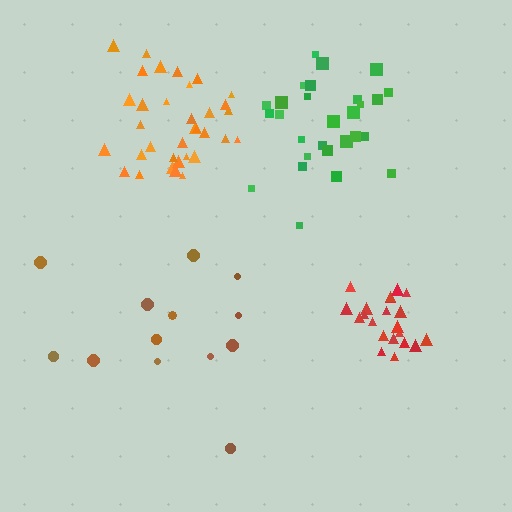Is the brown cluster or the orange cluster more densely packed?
Orange.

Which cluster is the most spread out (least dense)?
Brown.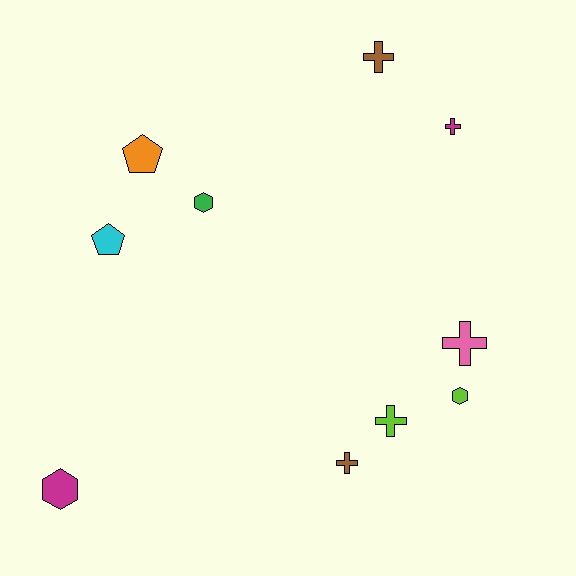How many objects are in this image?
There are 10 objects.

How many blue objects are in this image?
There are no blue objects.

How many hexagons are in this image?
There are 3 hexagons.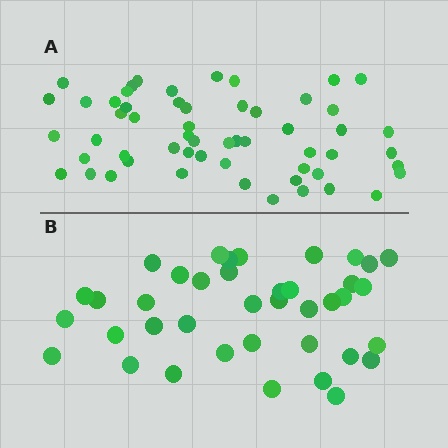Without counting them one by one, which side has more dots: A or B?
Region A (the top region) has more dots.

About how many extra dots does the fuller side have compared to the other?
Region A has approximately 15 more dots than region B.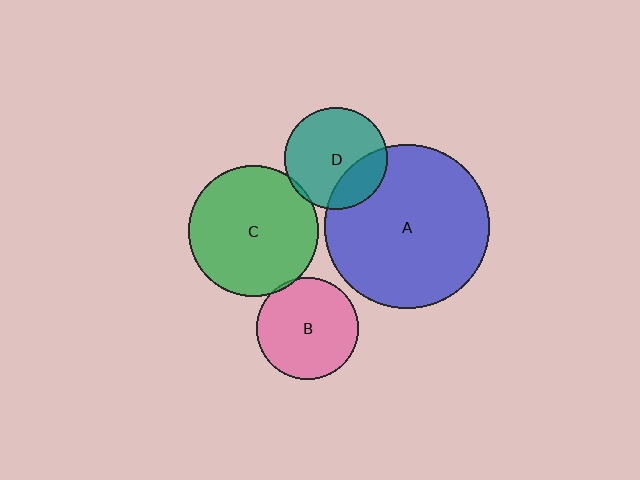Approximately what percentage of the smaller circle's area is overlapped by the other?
Approximately 25%.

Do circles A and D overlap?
Yes.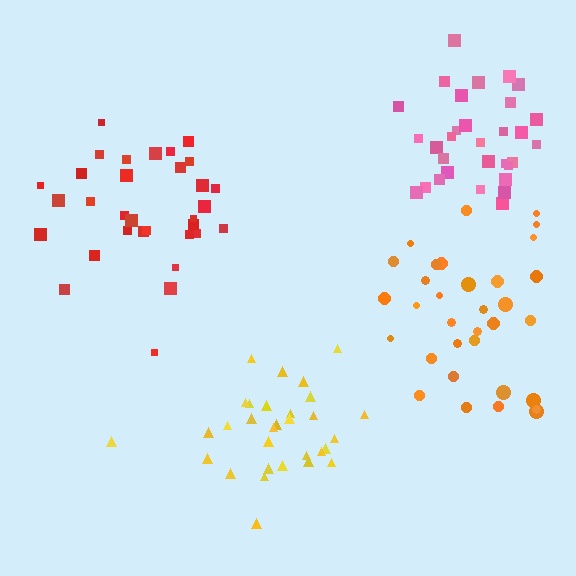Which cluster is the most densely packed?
Pink.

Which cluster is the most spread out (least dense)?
Red.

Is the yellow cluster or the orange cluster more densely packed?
Yellow.